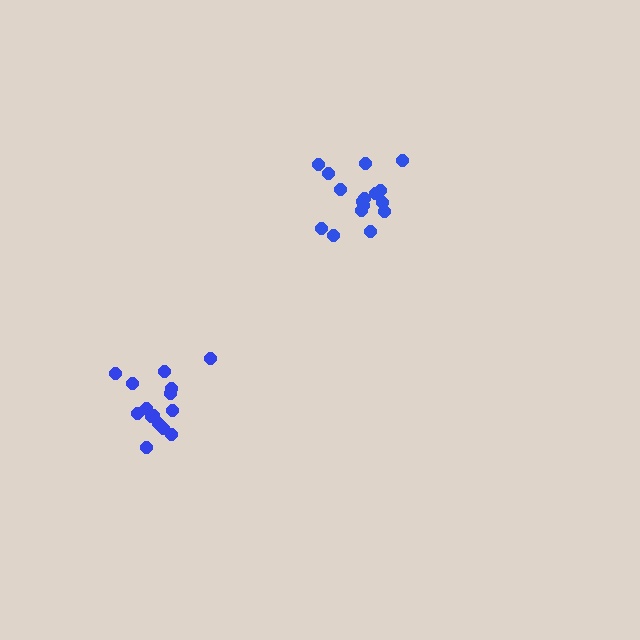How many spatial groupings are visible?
There are 2 spatial groupings.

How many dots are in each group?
Group 1: 16 dots, Group 2: 15 dots (31 total).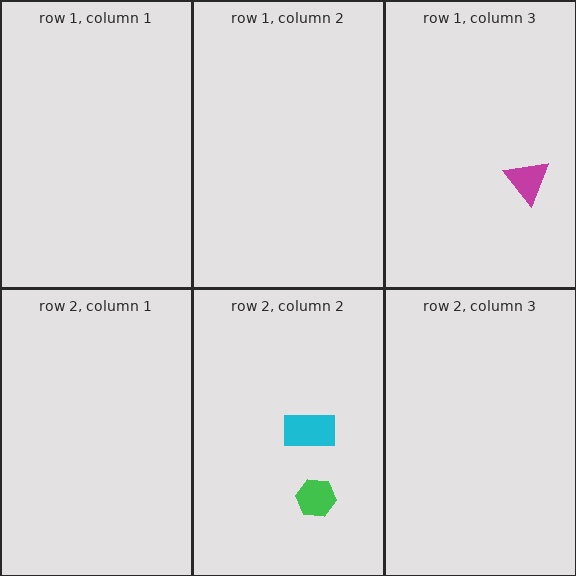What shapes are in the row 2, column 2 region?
The green hexagon, the cyan rectangle.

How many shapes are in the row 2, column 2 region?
2.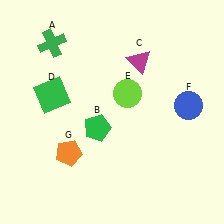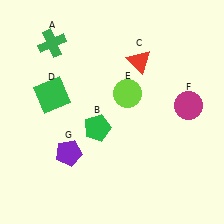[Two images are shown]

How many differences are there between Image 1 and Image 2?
There are 3 differences between the two images.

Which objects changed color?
C changed from magenta to red. F changed from blue to magenta. G changed from orange to purple.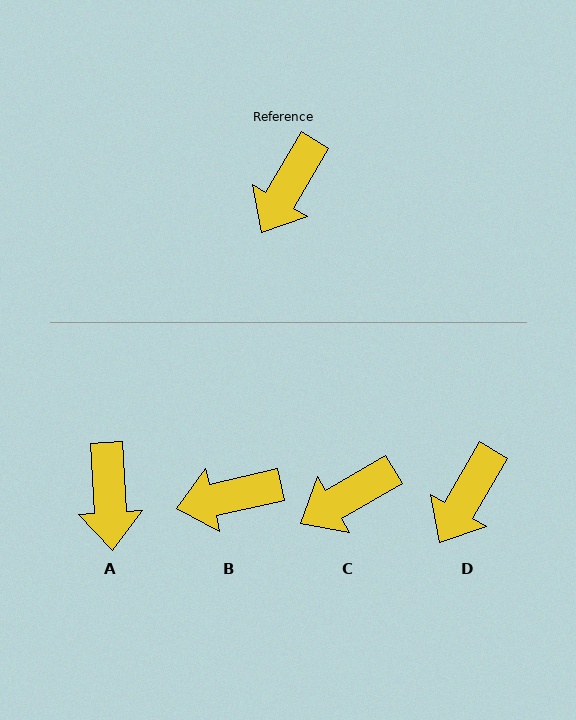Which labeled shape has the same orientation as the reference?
D.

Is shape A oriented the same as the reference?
No, it is off by about 33 degrees.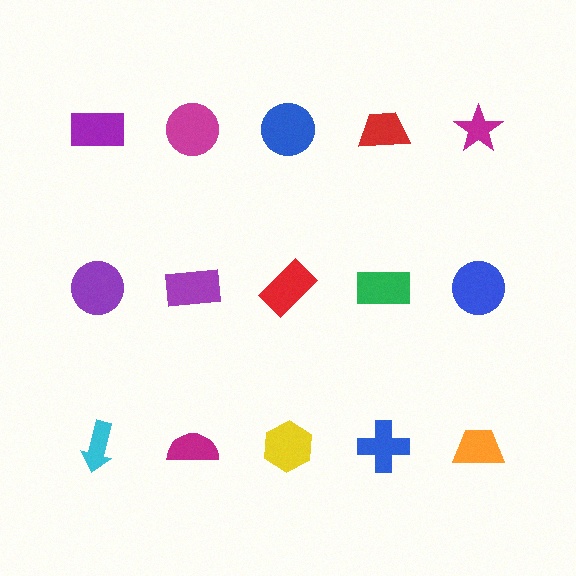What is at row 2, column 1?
A purple circle.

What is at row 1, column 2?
A magenta circle.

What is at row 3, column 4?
A blue cross.